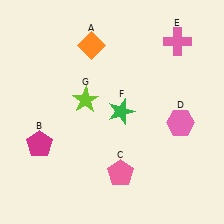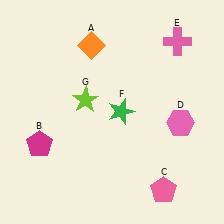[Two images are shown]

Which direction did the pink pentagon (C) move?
The pink pentagon (C) moved right.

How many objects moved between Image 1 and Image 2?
1 object moved between the two images.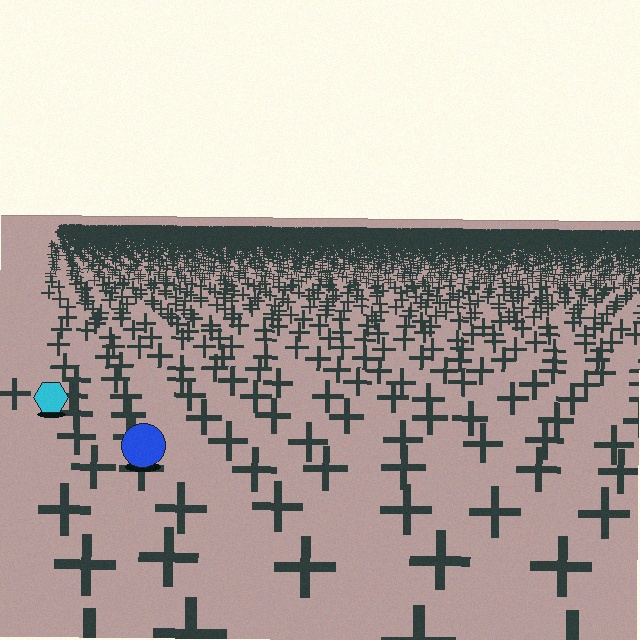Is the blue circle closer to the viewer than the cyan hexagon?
Yes. The blue circle is closer — you can tell from the texture gradient: the ground texture is coarser near it.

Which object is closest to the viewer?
The blue circle is closest. The texture marks near it are larger and more spread out.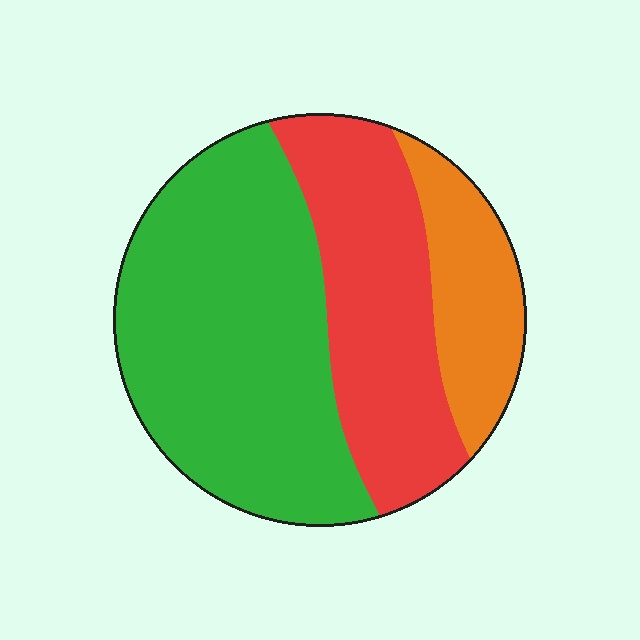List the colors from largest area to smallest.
From largest to smallest: green, red, orange.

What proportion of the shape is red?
Red covers roughly 30% of the shape.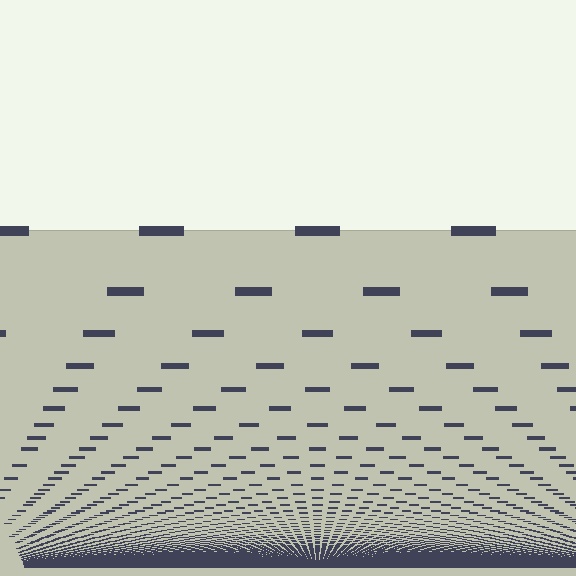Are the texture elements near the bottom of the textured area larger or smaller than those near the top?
Smaller. The gradient is inverted — elements near the bottom are smaller and denser.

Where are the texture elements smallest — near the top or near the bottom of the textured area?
Near the bottom.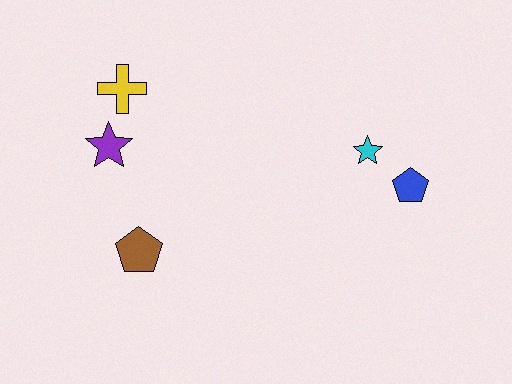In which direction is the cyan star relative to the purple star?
The cyan star is to the right of the purple star.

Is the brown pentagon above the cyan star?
No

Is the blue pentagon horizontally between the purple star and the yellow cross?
No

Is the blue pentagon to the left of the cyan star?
No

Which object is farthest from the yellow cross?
The blue pentagon is farthest from the yellow cross.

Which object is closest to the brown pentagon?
The purple star is closest to the brown pentagon.